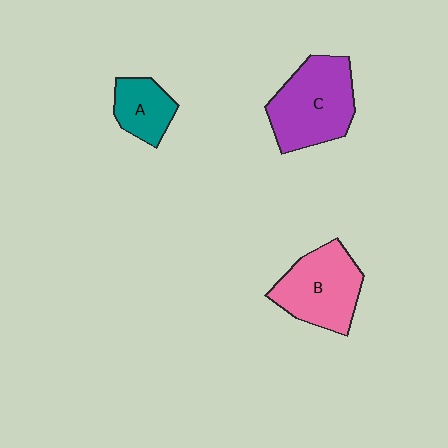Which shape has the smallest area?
Shape A (teal).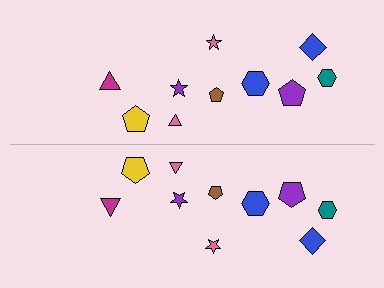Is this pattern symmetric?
Yes, this pattern has bilateral (reflection) symmetry.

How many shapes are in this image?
There are 20 shapes in this image.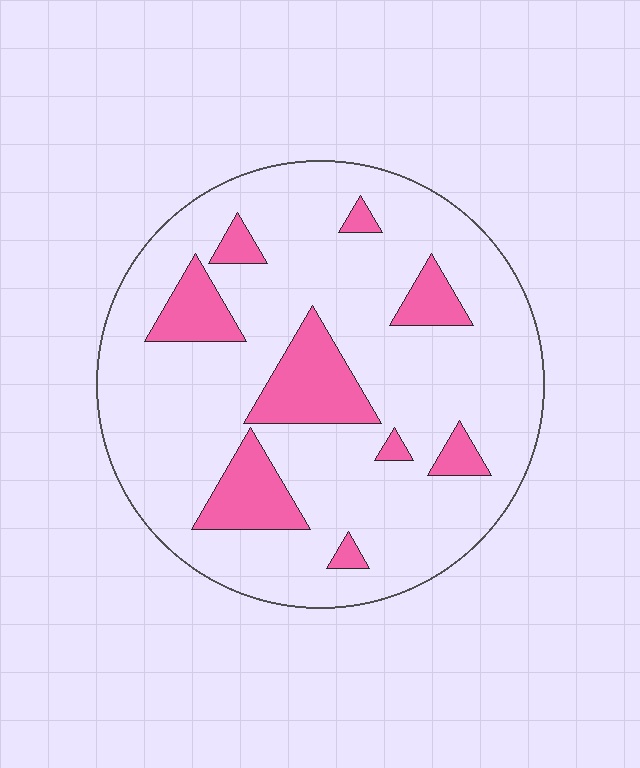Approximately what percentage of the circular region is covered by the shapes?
Approximately 20%.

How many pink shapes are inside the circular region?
9.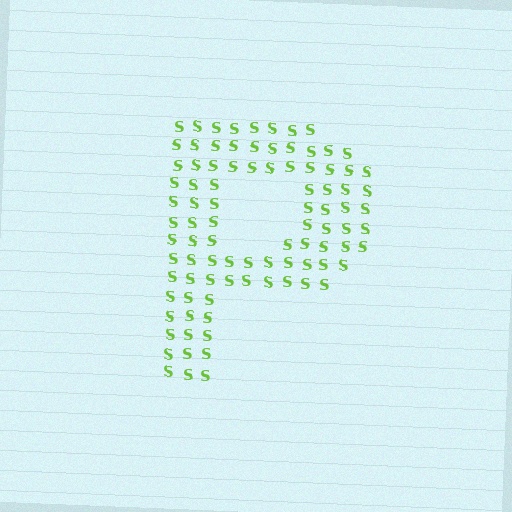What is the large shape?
The large shape is the letter P.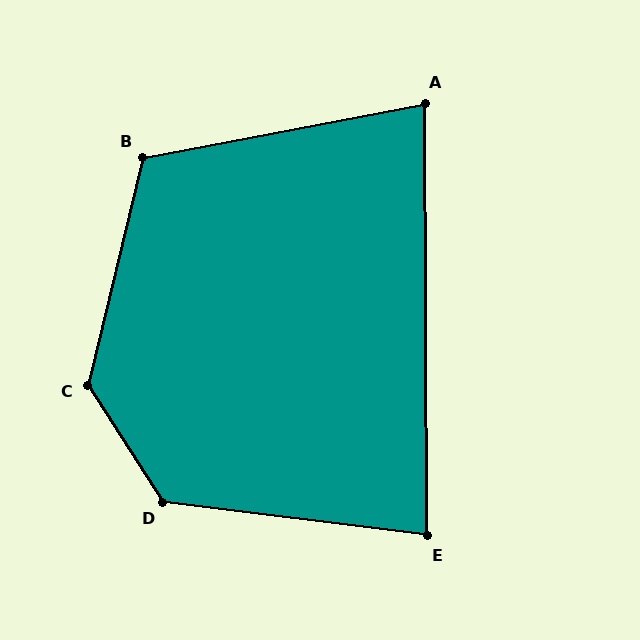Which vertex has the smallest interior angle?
A, at approximately 79 degrees.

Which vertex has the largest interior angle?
C, at approximately 134 degrees.